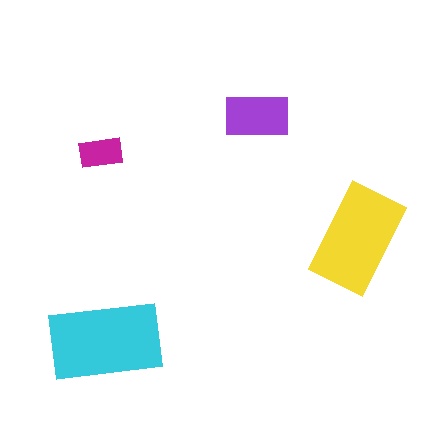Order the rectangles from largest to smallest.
the cyan one, the yellow one, the purple one, the magenta one.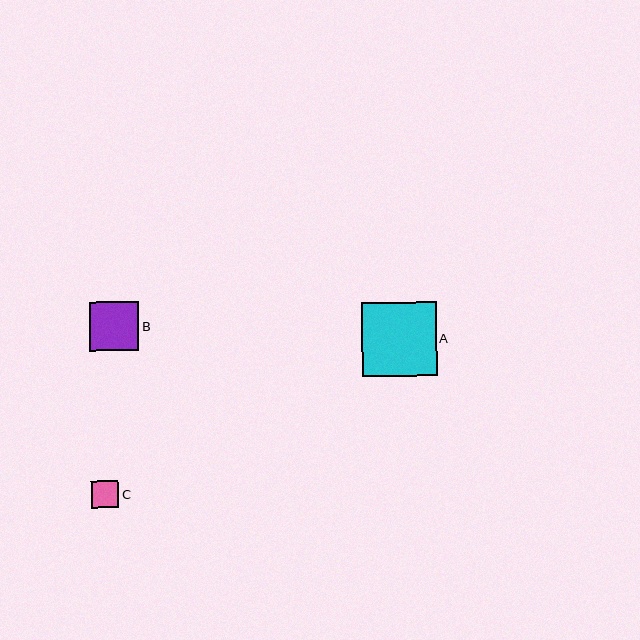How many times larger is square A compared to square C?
Square A is approximately 2.7 times the size of square C.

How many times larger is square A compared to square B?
Square A is approximately 1.5 times the size of square B.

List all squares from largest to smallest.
From largest to smallest: A, B, C.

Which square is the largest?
Square A is the largest with a size of approximately 75 pixels.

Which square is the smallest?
Square C is the smallest with a size of approximately 27 pixels.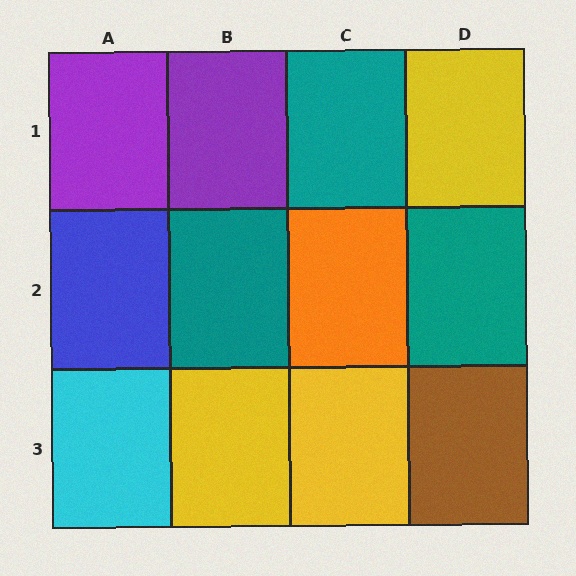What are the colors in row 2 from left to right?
Blue, teal, orange, teal.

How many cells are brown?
1 cell is brown.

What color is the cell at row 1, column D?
Yellow.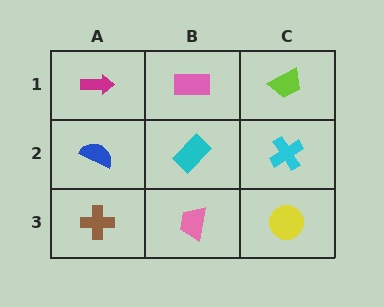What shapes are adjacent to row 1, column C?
A cyan cross (row 2, column C), a pink rectangle (row 1, column B).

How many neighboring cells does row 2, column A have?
3.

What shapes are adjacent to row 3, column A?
A blue semicircle (row 2, column A), a pink trapezoid (row 3, column B).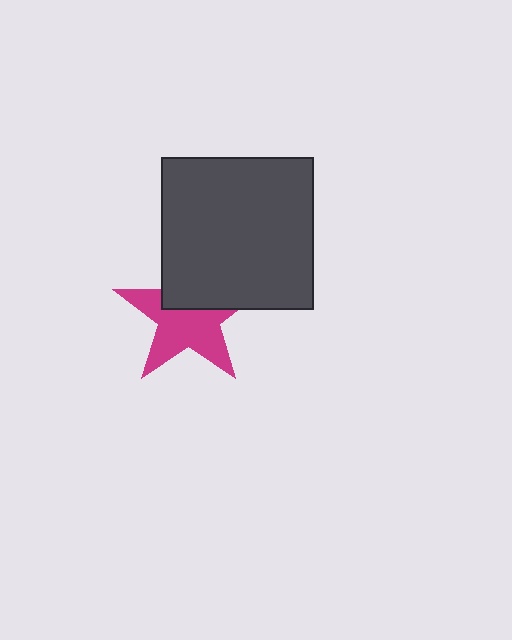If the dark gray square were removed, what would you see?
You would see the complete magenta star.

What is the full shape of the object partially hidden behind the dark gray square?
The partially hidden object is a magenta star.